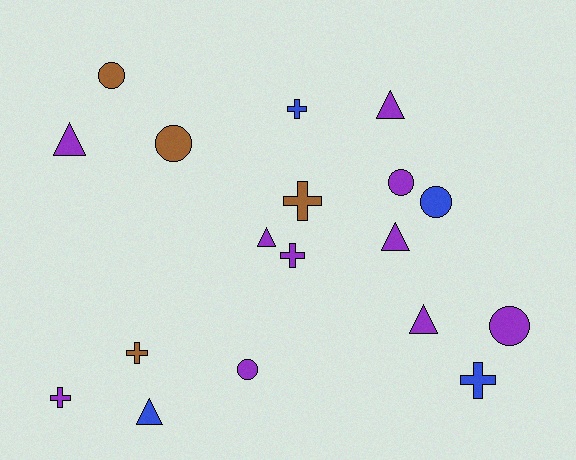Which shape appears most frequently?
Cross, with 6 objects.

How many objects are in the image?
There are 18 objects.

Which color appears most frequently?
Purple, with 10 objects.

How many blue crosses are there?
There are 2 blue crosses.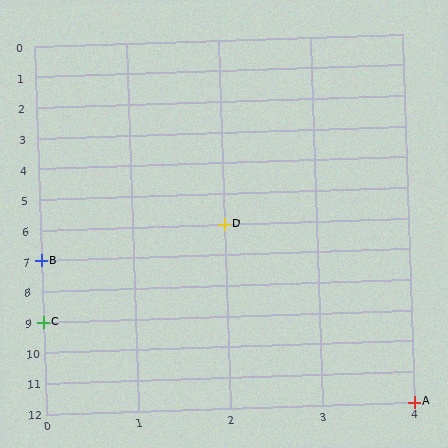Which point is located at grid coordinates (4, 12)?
Point A is at (4, 12).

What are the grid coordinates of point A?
Point A is at grid coordinates (4, 12).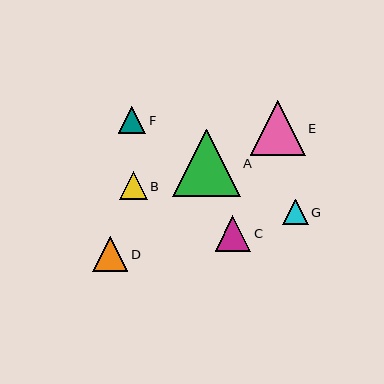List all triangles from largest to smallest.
From largest to smallest: A, E, C, D, B, F, G.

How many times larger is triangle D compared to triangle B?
Triangle D is approximately 1.3 times the size of triangle B.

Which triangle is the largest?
Triangle A is the largest with a size of approximately 68 pixels.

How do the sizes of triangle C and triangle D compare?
Triangle C and triangle D are approximately the same size.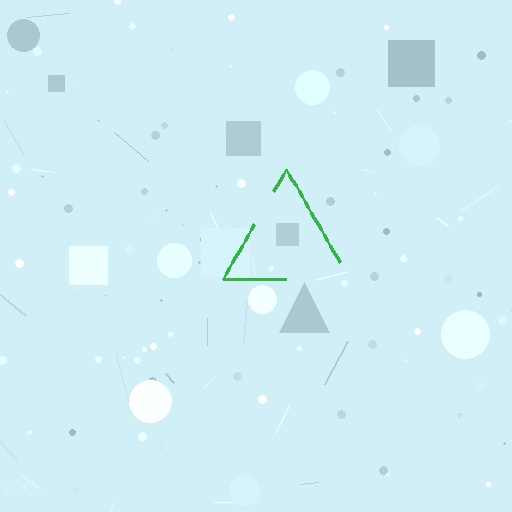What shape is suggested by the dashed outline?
The dashed outline suggests a triangle.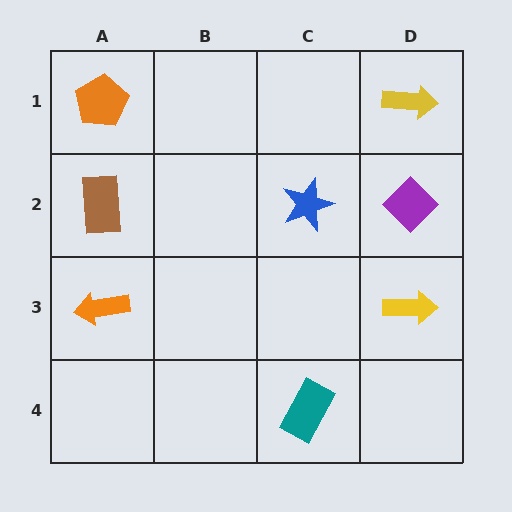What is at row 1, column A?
An orange pentagon.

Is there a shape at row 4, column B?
No, that cell is empty.